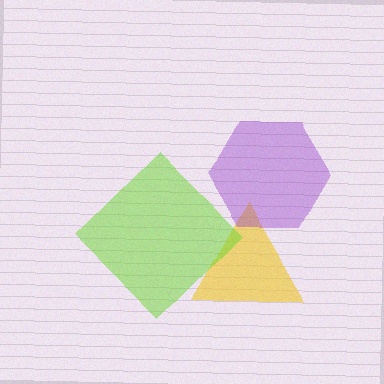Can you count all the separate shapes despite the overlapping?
Yes, there are 3 separate shapes.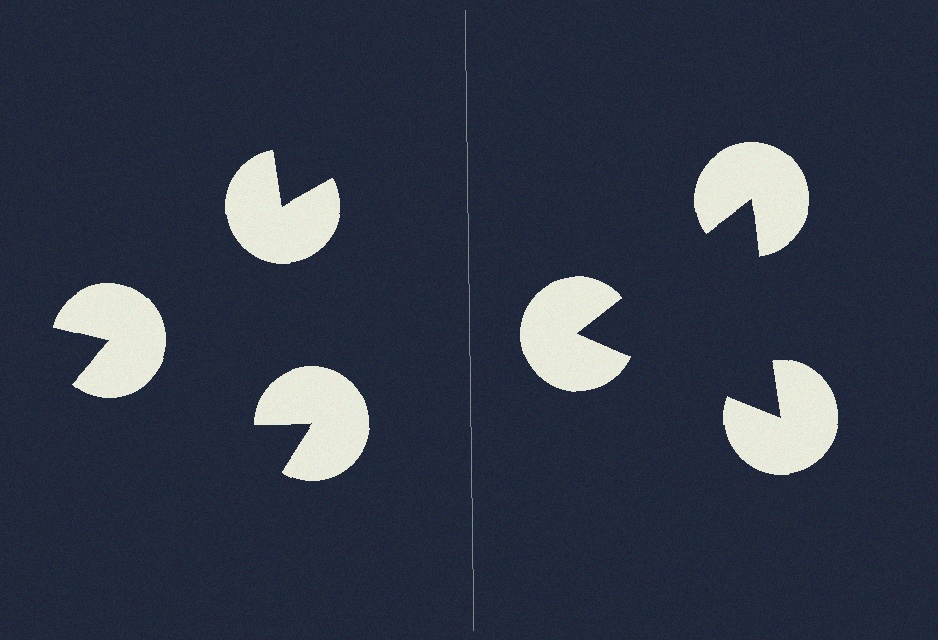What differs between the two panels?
The pac-man discs are positioned identically on both sides; only the wedge orientations differ. On the right they align to a triangle; on the left they are misaligned.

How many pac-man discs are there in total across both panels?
6 — 3 on each side.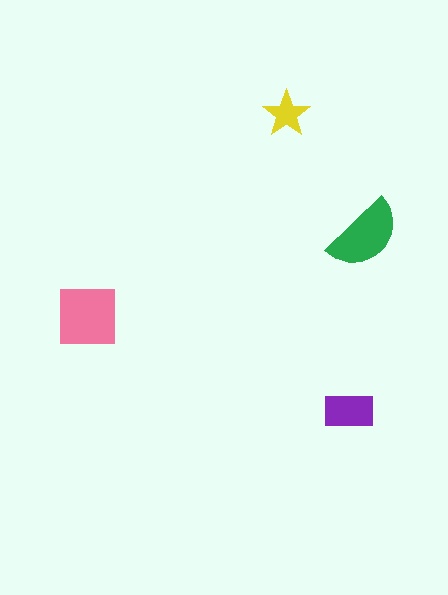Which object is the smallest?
The yellow star.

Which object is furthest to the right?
The green semicircle is rightmost.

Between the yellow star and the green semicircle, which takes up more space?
The green semicircle.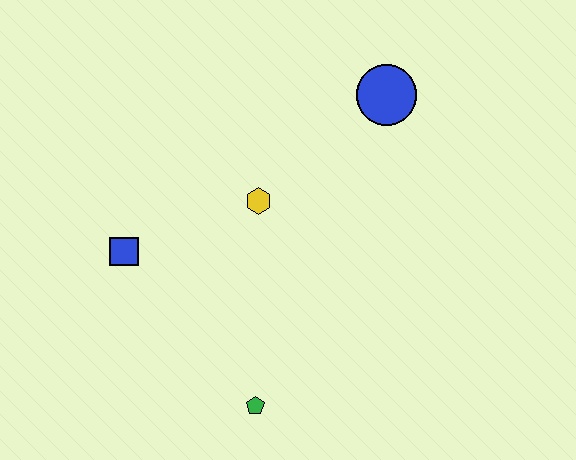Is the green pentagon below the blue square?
Yes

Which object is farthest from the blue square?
The blue circle is farthest from the blue square.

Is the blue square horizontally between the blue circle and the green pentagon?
No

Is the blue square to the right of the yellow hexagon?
No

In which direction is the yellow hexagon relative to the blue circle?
The yellow hexagon is to the left of the blue circle.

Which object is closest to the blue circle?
The yellow hexagon is closest to the blue circle.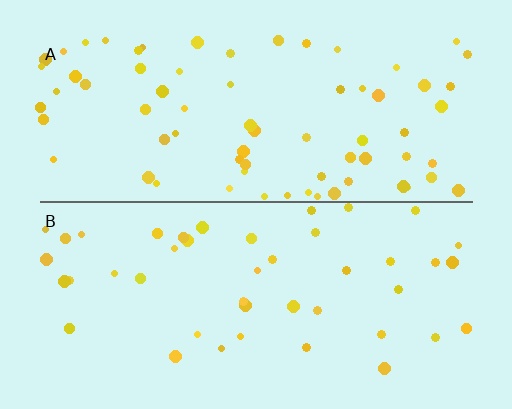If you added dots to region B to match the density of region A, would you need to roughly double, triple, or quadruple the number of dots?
Approximately double.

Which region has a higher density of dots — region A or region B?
A (the top).